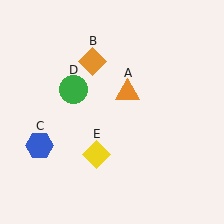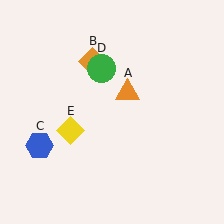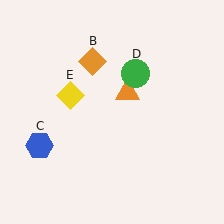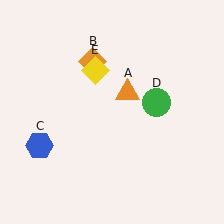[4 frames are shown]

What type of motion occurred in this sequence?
The green circle (object D), yellow diamond (object E) rotated clockwise around the center of the scene.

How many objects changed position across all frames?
2 objects changed position: green circle (object D), yellow diamond (object E).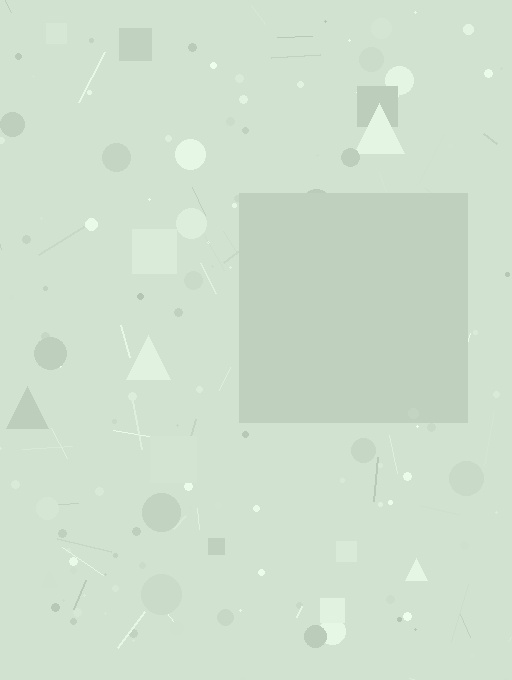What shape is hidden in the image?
A square is hidden in the image.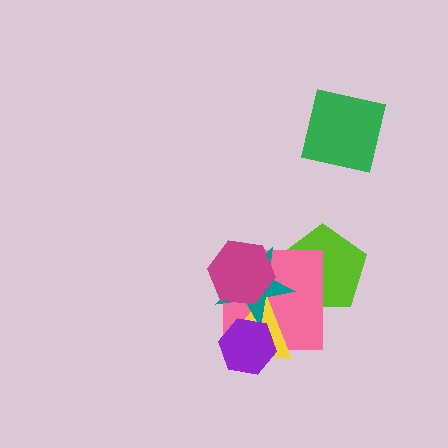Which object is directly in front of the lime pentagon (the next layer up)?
The pink square is directly in front of the lime pentagon.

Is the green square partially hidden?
No, no other shape covers it.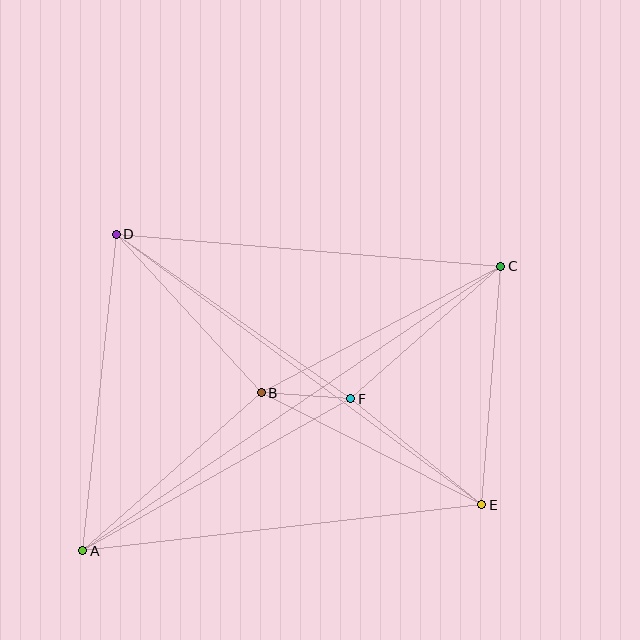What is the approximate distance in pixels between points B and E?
The distance between B and E is approximately 247 pixels.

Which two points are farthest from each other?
Points A and C are farthest from each other.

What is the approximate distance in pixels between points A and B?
The distance between A and B is approximately 238 pixels.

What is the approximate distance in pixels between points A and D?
The distance between A and D is approximately 318 pixels.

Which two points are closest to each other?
Points B and F are closest to each other.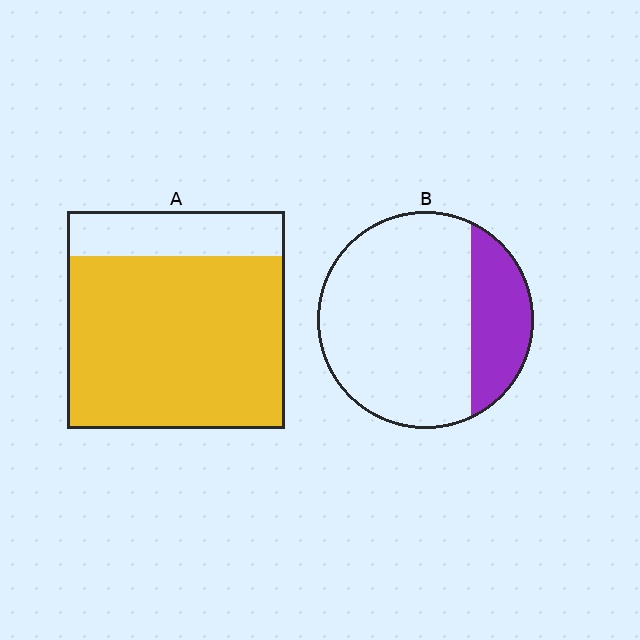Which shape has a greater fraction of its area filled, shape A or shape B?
Shape A.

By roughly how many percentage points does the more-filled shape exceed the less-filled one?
By roughly 55 percentage points (A over B).